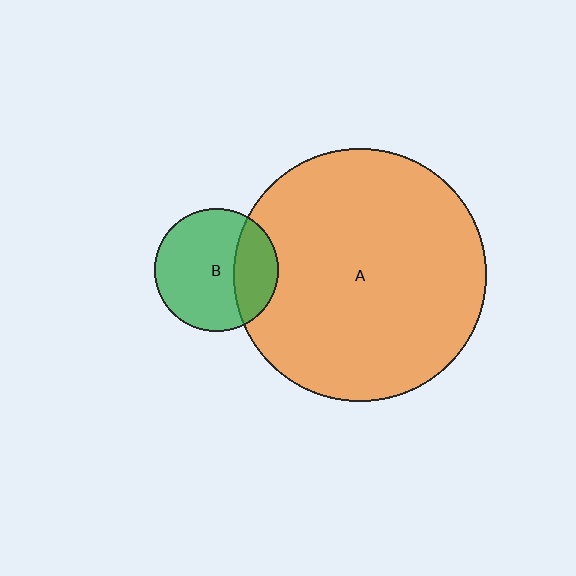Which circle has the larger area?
Circle A (orange).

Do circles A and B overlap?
Yes.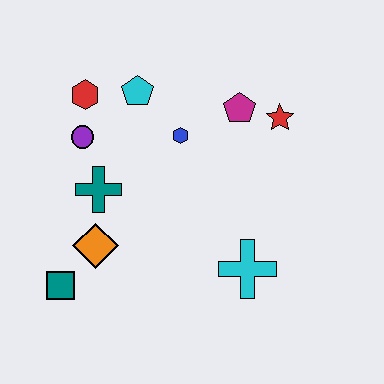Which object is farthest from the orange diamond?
The red star is farthest from the orange diamond.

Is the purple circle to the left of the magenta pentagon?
Yes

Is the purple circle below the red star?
Yes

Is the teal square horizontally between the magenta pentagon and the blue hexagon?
No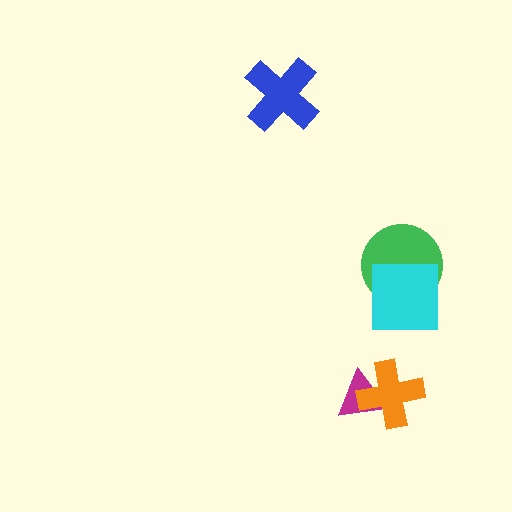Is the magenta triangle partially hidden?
Yes, it is partially covered by another shape.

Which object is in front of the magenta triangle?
The orange cross is in front of the magenta triangle.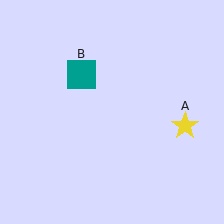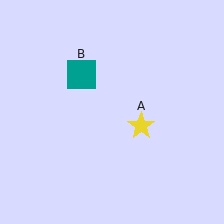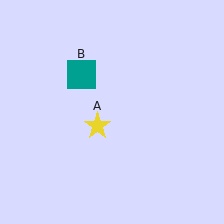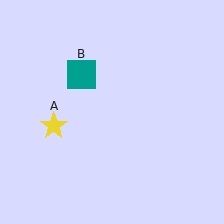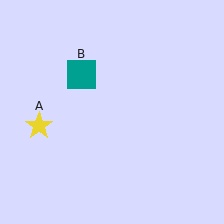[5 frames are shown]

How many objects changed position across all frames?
1 object changed position: yellow star (object A).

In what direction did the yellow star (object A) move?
The yellow star (object A) moved left.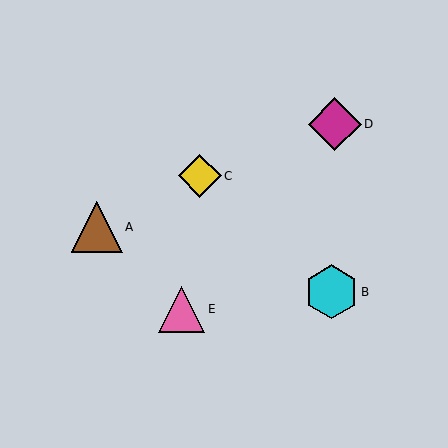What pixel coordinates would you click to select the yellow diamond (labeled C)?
Click at (200, 176) to select the yellow diamond C.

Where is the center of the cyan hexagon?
The center of the cyan hexagon is at (332, 292).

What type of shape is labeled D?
Shape D is a magenta diamond.